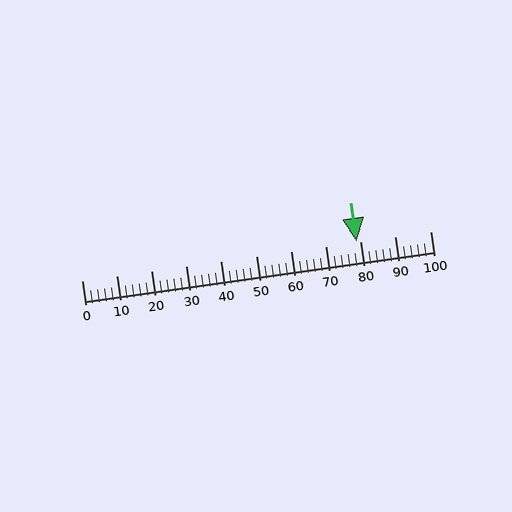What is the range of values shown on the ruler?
The ruler shows values from 0 to 100.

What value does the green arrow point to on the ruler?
The green arrow points to approximately 79.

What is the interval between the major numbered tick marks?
The major tick marks are spaced 10 units apart.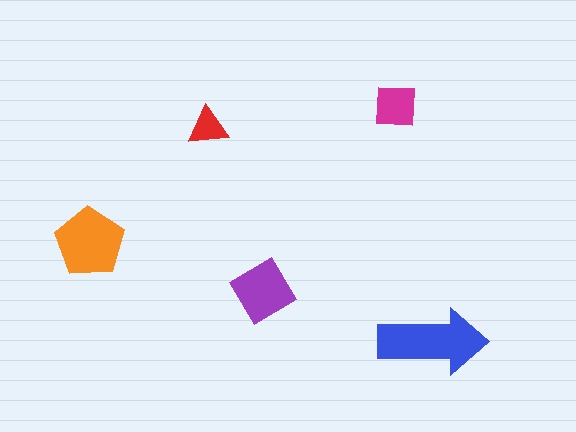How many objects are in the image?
There are 5 objects in the image.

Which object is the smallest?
The red triangle.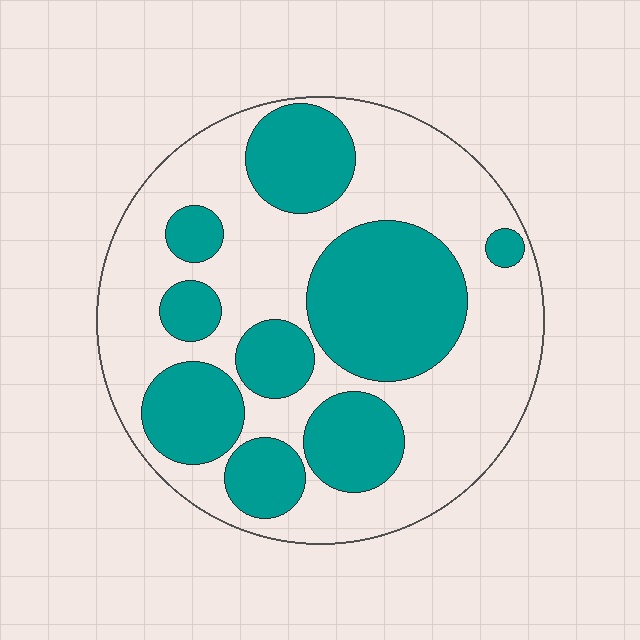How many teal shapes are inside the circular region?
9.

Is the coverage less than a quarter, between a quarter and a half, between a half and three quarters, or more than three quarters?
Between a quarter and a half.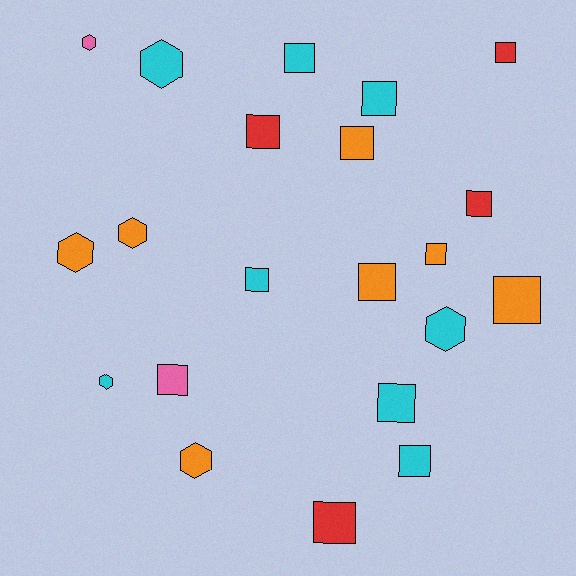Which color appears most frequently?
Cyan, with 8 objects.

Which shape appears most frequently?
Square, with 14 objects.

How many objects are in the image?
There are 21 objects.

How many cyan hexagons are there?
There are 3 cyan hexagons.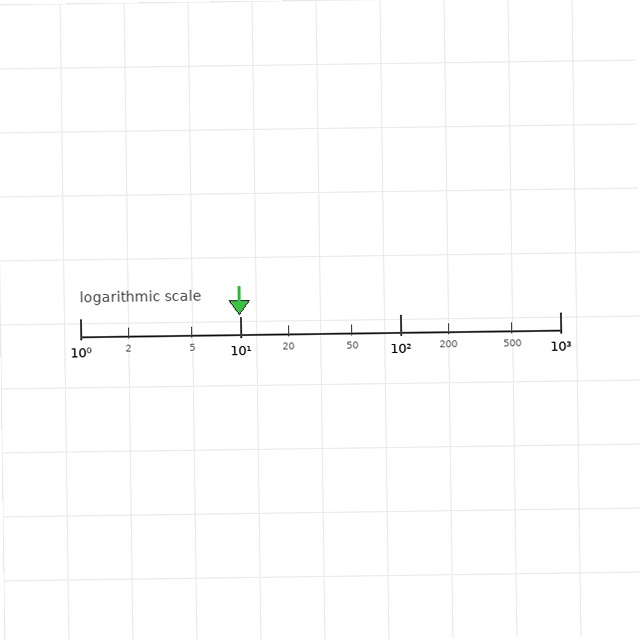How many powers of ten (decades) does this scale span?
The scale spans 3 decades, from 1 to 1000.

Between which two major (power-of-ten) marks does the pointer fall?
The pointer is between 1 and 10.